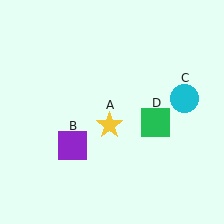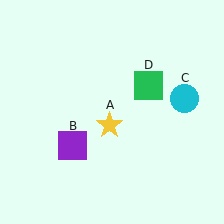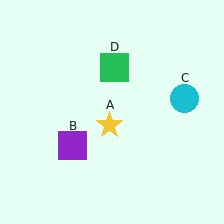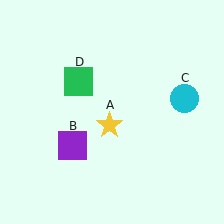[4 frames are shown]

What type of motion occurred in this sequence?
The green square (object D) rotated counterclockwise around the center of the scene.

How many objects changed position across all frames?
1 object changed position: green square (object D).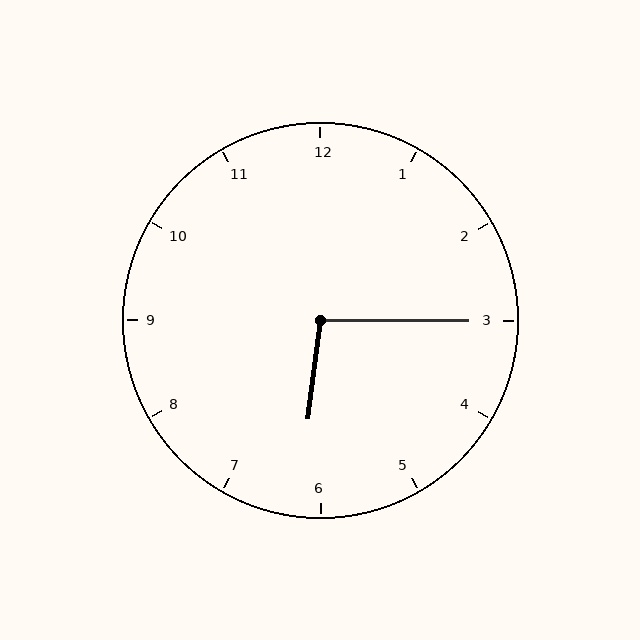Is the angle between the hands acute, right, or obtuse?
It is obtuse.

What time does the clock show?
6:15.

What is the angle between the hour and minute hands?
Approximately 98 degrees.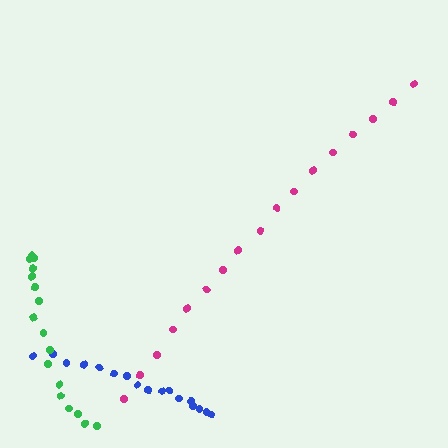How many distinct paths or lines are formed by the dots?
There are 3 distinct paths.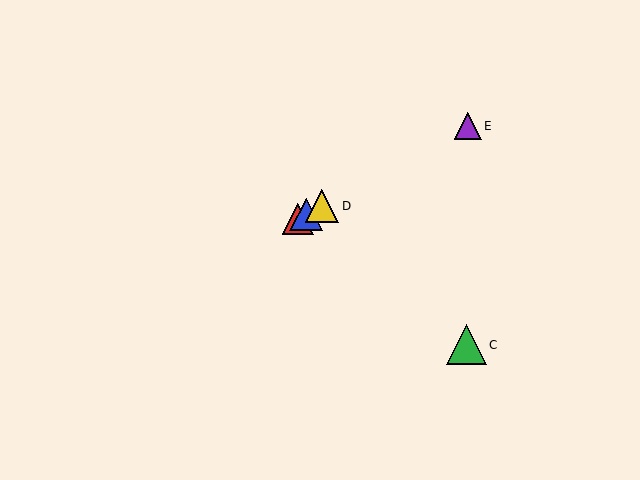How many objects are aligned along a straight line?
4 objects (A, B, D, E) are aligned along a straight line.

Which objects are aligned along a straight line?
Objects A, B, D, E are aligned along a straight line.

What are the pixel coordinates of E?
Object E is at (468, 126).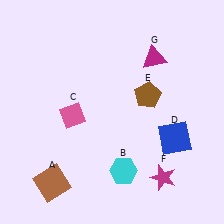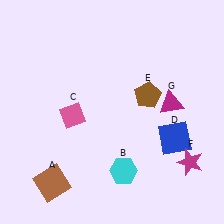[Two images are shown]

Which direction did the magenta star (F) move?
The magenta star (F) moved right.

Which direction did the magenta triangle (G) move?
The magenta triangle (G) moved down.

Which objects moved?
The objects that moved are: the magenta star (F), the magenta triangle (G).